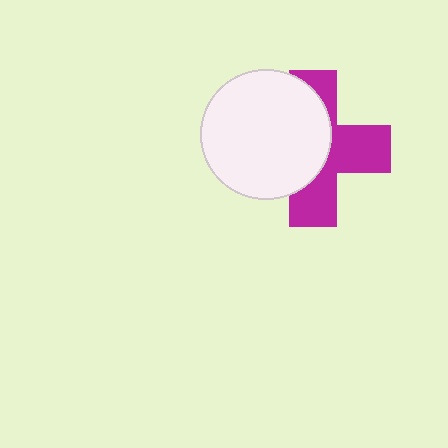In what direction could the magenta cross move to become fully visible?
The magenta cross could move right. That would shift it out from behind the white circle entirely.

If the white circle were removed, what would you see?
You would see the complete magenta cross.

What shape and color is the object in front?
The object in front is a white circle.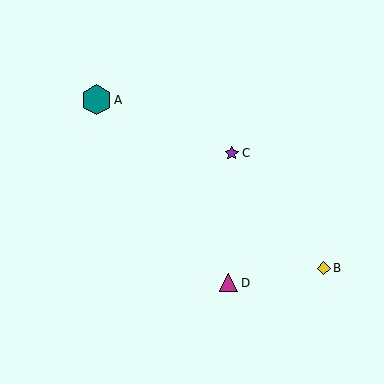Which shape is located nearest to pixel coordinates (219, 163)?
The purple star (labeled C) at (232, 153) is nearest to that location.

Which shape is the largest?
The teal hexagon (labeled A) is the largest.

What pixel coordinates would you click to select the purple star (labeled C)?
Click at (232, 153) to select the purple star C.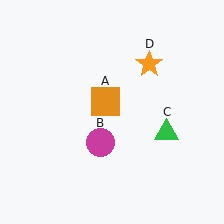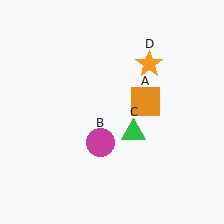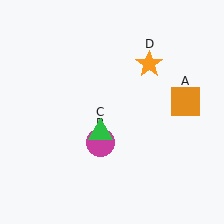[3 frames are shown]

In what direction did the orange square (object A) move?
The orange square (object A) moved right.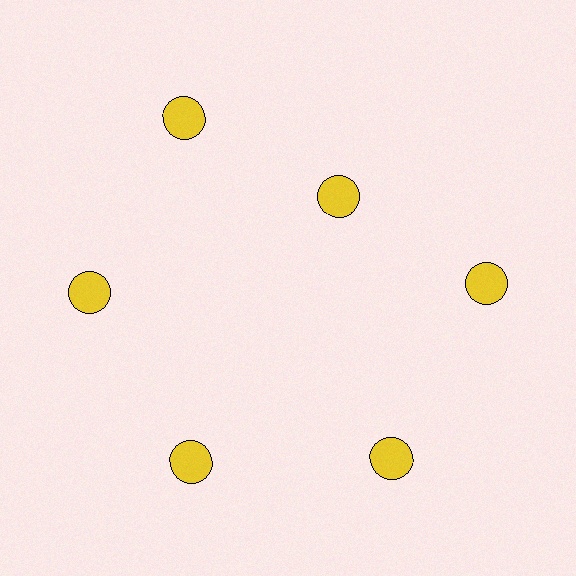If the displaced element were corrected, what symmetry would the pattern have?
It would have 6-fold rotational symmetry — the pattern would map onto itself every 60 degrees.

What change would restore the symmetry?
The symmetry would be restored by moving it outward, back onto the ring so that all 6 circles sit at equal angles and equal distance from the center.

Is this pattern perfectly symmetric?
No. The 6 yellow circles are arranged in a ring, but one element near the 1 o'clock position is pulled inward toward the center, breaking the 6-fold rotational symmetry.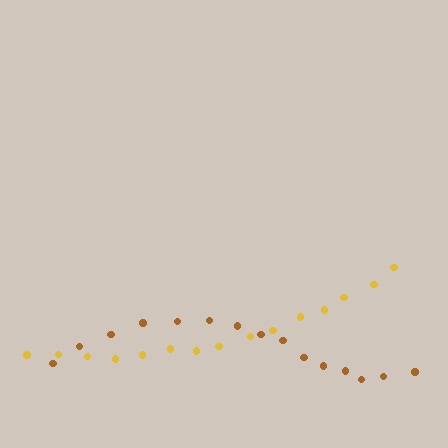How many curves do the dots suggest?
There are 2 distinct paths.